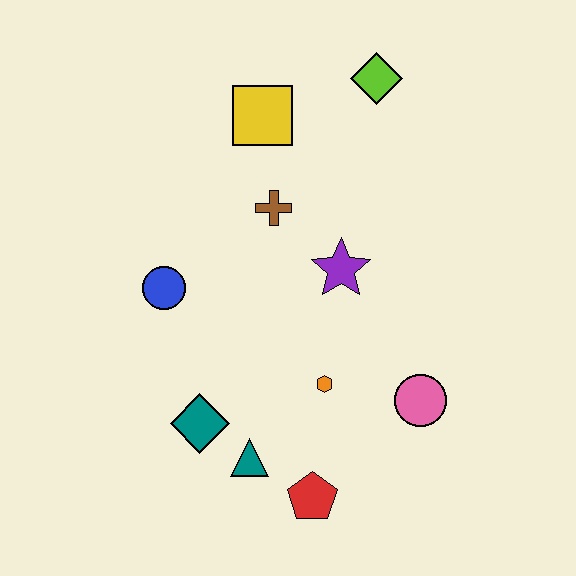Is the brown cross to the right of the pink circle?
No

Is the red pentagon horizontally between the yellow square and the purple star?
Yes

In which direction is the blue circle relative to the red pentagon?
The blue circle is above the red pentagon.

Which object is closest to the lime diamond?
The yellow square is closest to the lime diamond.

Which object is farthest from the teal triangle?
The lime diamond is farthest from the teal triangle.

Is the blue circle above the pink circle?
Yes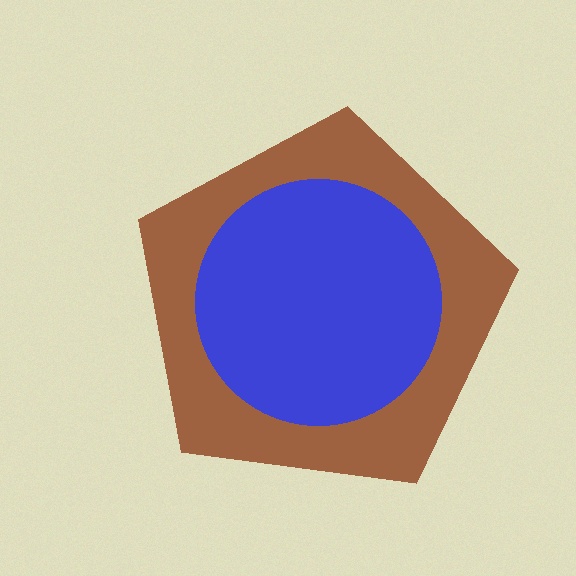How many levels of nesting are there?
2.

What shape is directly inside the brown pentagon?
The blue circle.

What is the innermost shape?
The blue circle.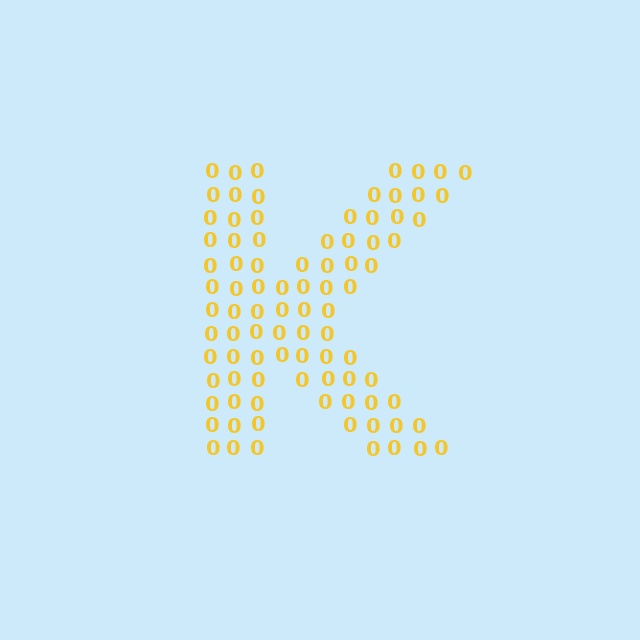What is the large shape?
The large shape is the letter K.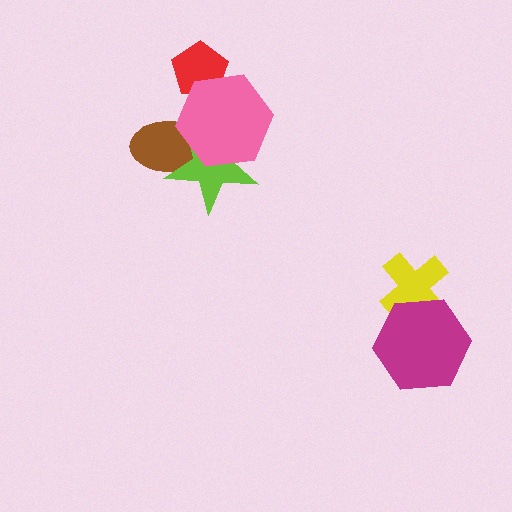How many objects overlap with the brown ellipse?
2 objects overlap with the brown ellipse.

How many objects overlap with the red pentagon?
1 object overlaps with the red pentagon.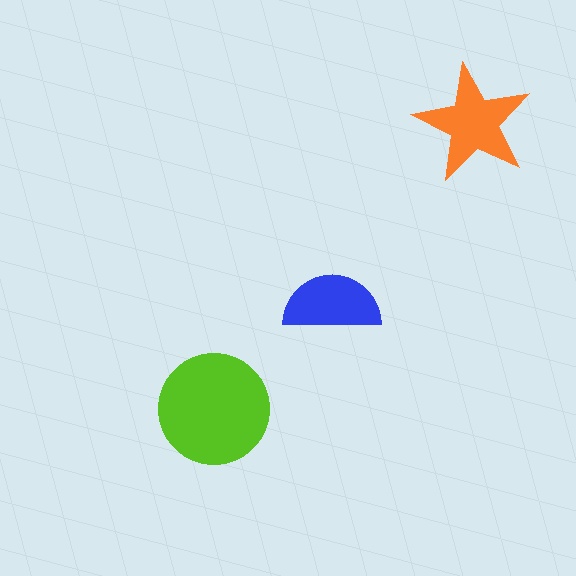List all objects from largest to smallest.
The lime circle, the orange star, the blue semicircle.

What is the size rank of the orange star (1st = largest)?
2nd.